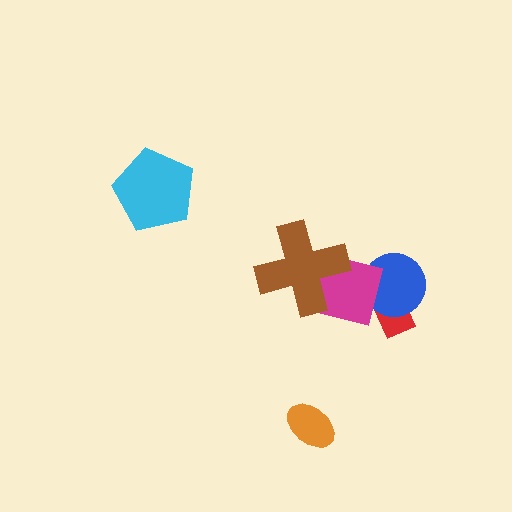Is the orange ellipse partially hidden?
No, no other shape covers it.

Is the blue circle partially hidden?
Yes, it is partially covered by another shape.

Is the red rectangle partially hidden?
Yes, it is partially covered by another shape.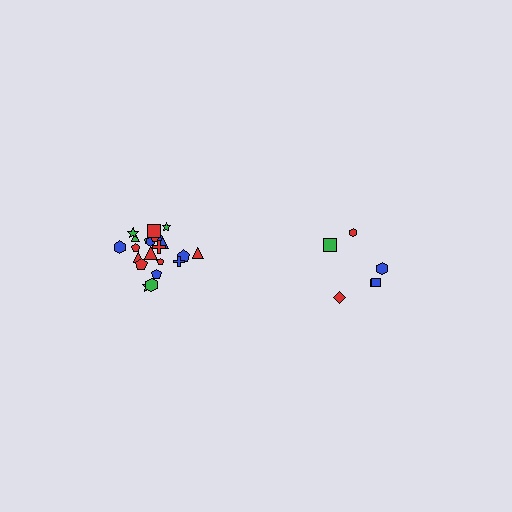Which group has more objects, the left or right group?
The left group.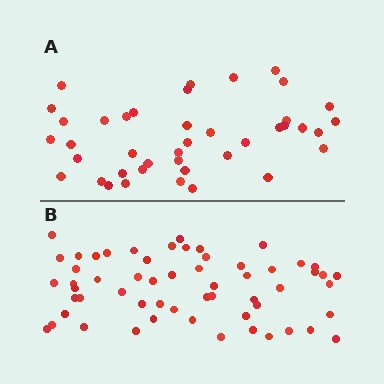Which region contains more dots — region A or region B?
Region B (the bottom region) has more dots.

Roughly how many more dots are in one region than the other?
Region B has approximately 15 more dots than region A.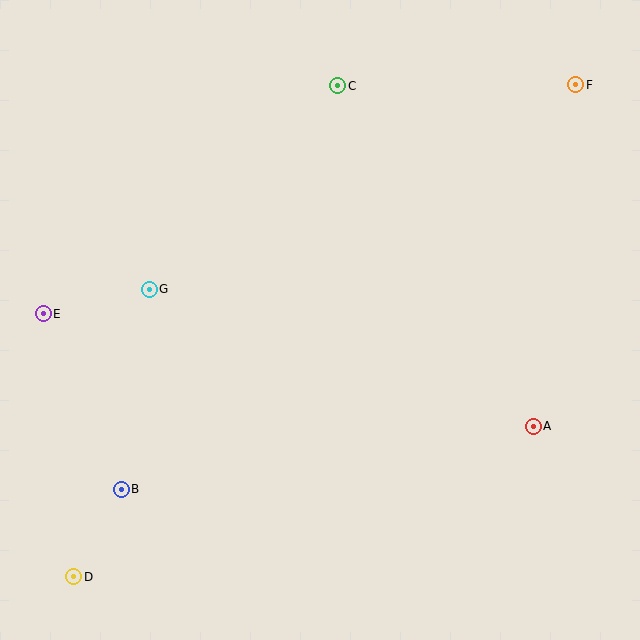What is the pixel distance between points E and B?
The distance between E and B is 192 pixels.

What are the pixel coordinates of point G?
Point G is at (149, 289).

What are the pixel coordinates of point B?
Point B is at (121, 489).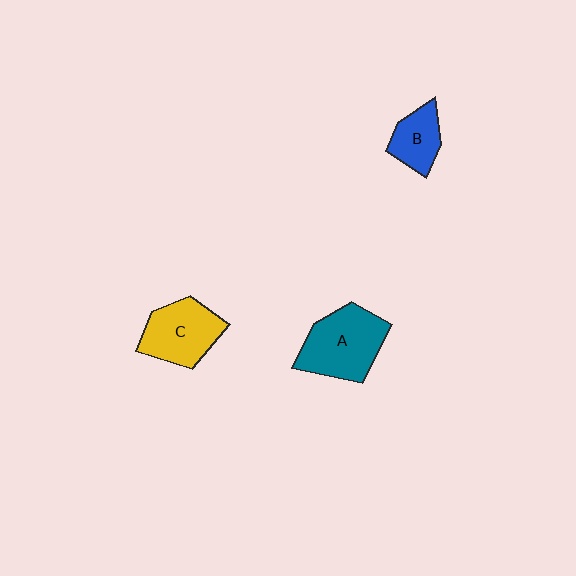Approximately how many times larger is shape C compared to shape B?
Approximately 1.6 times.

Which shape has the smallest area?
Shape B (blue).